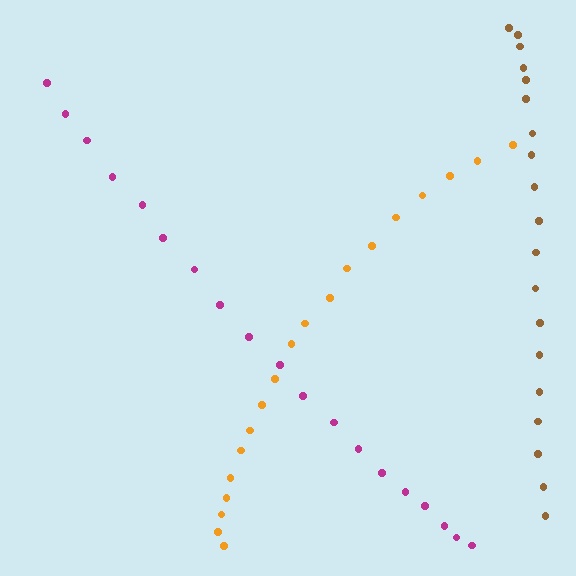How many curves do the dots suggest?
There are 3 distinct paths.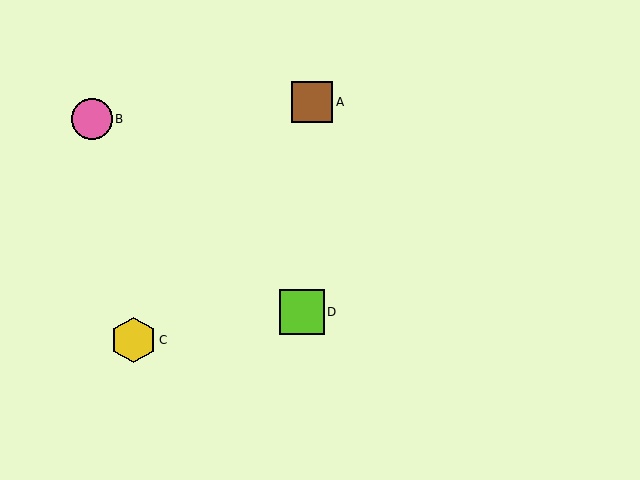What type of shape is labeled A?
Shape A is a brown square.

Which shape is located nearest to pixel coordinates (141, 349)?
The yellow hexagon (labeled C) at (134, 340) is nearest to that location.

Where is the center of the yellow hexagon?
The center of the yellow hexagon is at (134, 340).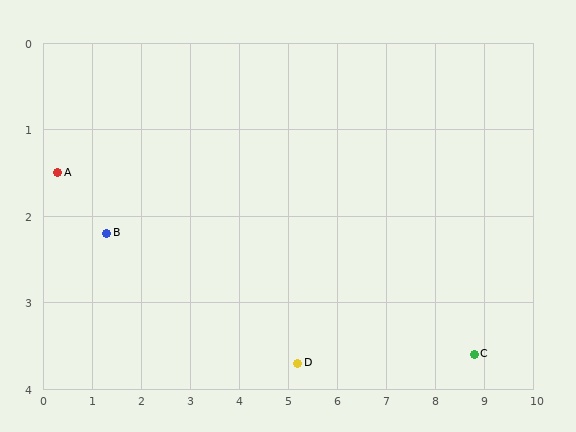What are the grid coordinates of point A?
Point A is at approximately (0.3, 1.5).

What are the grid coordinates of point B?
Point B is at approximately (1.3, 2.2).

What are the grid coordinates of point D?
Point D is at approximately (5.2, 3.7).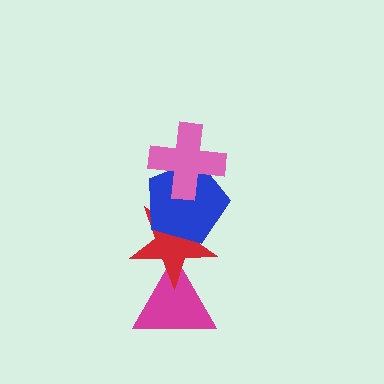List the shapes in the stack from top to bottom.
From top to bottom: the pink cross, the blue pentagon, the red star, the magenta triangle.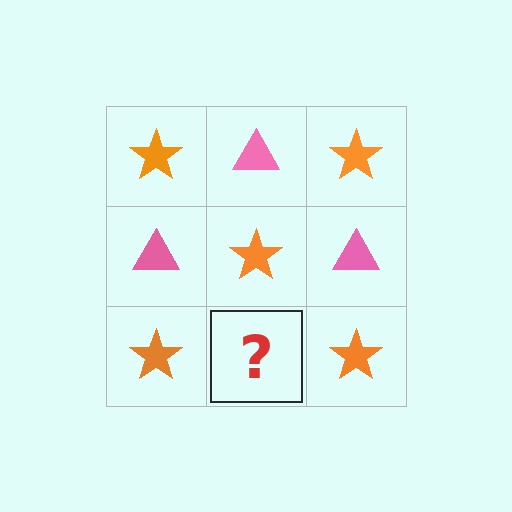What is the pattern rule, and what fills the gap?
The rule is that it alternates orange star and pink triangle in a checkerboard pattern. The gap should be filled with a pink triangle.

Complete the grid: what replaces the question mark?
The question mark should be replaced with a pink triangle.